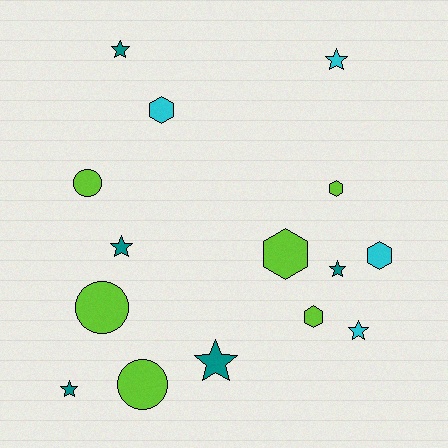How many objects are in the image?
There are 15 objects.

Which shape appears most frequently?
Star, with 7 objects.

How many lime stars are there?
There are no lime stars.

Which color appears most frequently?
Lime, with 6 objects.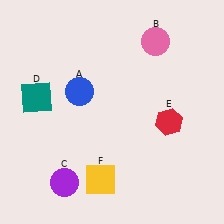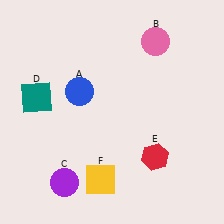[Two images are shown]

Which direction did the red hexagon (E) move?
The red hexagon (E) moved down.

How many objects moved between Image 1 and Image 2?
1 object moved between the two images.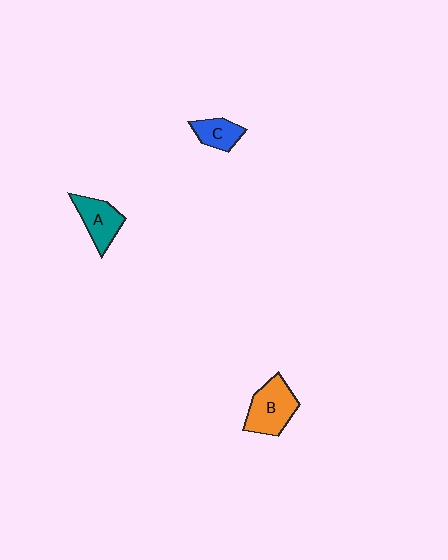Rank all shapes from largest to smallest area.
From largest to smallest: B (orange), A (teal), C (blue).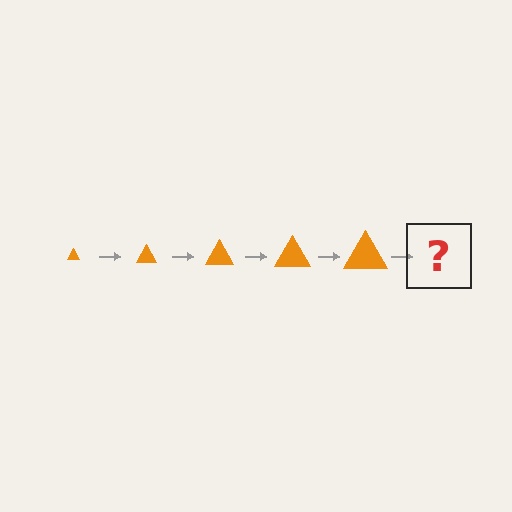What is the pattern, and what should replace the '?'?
The pattern is that the triangle gets progressively larger each step. The '?' should be an orange triangle, larger than the previous one.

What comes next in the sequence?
The next element should be an orange triangle, larger than the previous one.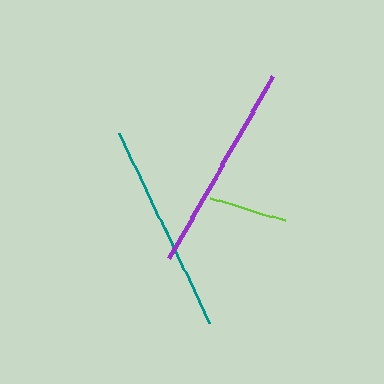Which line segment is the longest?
The teal line is the longest at approximately 211 pixels.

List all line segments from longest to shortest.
From longest to shortest: teal, purple, lime.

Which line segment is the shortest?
The lime line is the shortest at approximately 77 pixels.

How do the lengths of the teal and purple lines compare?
The teal and purple lines are approximately the same length.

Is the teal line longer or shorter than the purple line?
The teal line is longer than the purple line.